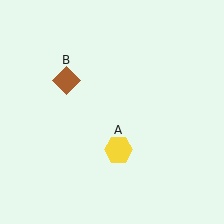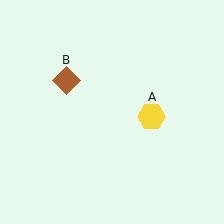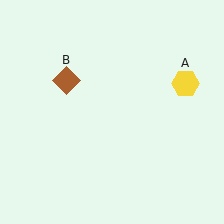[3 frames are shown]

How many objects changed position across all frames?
1 object changed position: yellow hexagon (object A).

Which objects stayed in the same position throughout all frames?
Brown diamond (object B) remained stationary.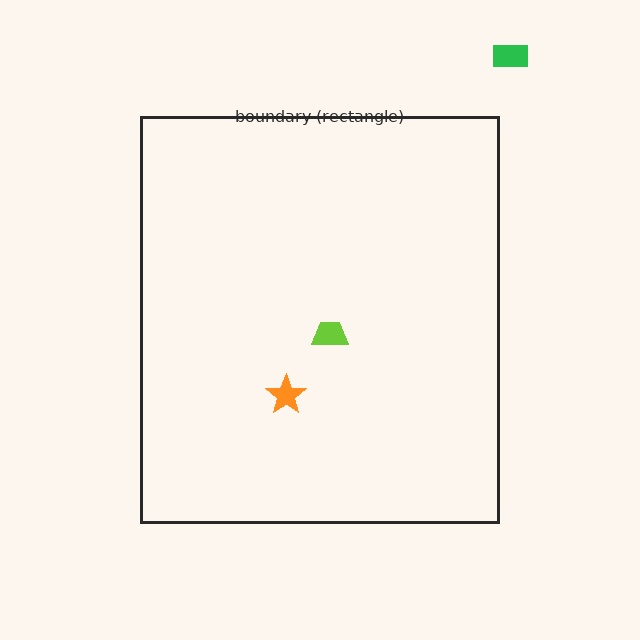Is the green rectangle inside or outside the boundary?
Outside.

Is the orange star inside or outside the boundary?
Inside.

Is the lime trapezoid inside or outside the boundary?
Inside.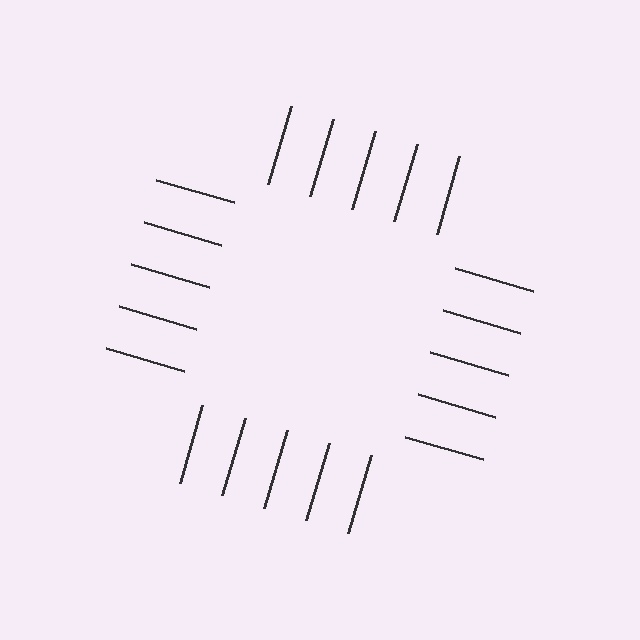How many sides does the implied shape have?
4 sides — the line-ends trace a square.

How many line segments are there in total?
20 — 5 along each of the 4 edges.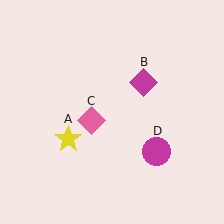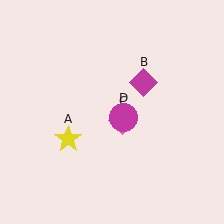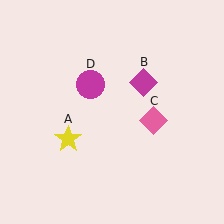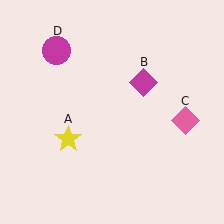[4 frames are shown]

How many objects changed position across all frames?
2 objects changed position: pink diamond (object C), magenta circle (object D).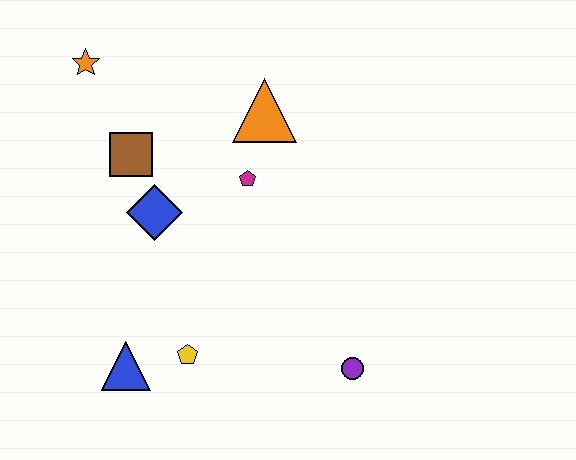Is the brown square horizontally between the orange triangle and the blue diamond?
No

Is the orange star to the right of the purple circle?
No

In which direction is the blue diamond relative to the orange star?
The blue diamond is below the orange star.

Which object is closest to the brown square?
The blue diamond is closest to the brown square.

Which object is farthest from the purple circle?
The orange star is farthest from the purple circle.